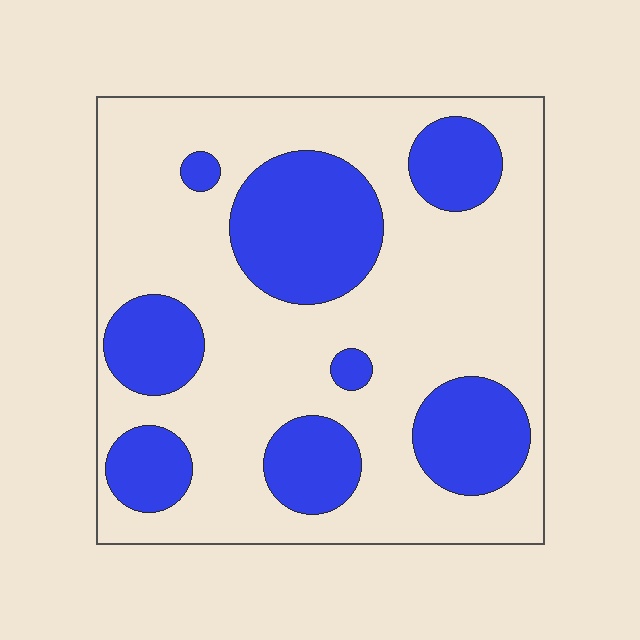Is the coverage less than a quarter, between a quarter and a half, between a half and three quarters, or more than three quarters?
Between a quarter and a half.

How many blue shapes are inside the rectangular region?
8.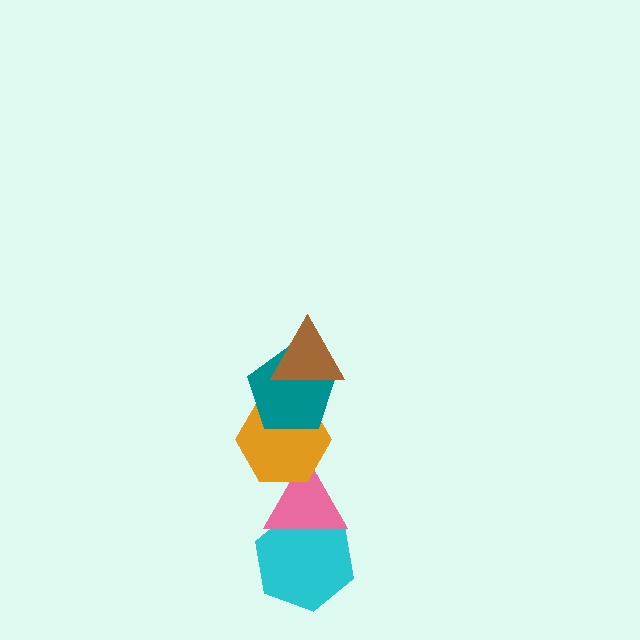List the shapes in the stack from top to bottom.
From top to bottom: the brown triangle, the teal pentagon, the orange hexagon, the pink triangle, the cyan hexagon.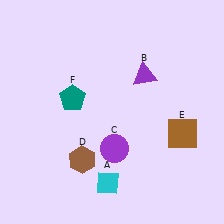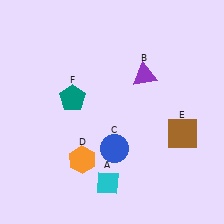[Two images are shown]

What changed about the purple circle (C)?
In Image 1, C is purple. In Image 2, it changed to blue.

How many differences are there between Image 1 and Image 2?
There are 2 differences between the two images.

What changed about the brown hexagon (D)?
In Image 1, D is brown. In Image 2, it changed to orange.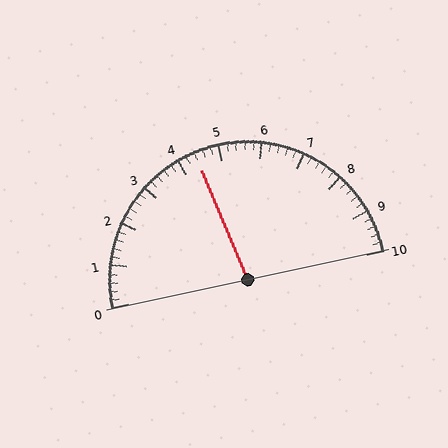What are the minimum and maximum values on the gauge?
The gauge ranges from 0 to 10.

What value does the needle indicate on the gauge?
The needle indicates approximately 4.4.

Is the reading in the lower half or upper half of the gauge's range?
The reading is in the lower half of the range (0 to 10).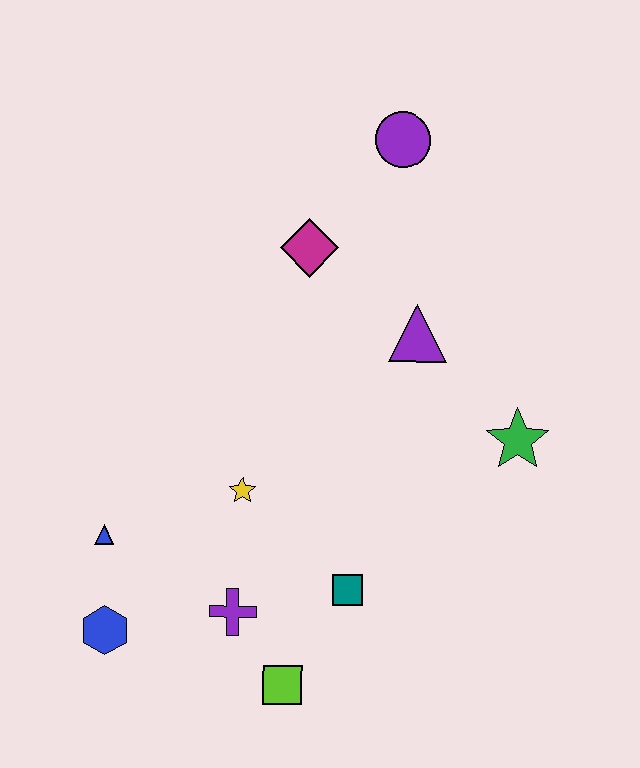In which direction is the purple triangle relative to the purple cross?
The purple triangle is above the purple cross.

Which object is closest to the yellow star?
The purple cross is closest to the yellow star.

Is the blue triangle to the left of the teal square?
Yes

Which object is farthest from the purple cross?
The purple circle is farthest from the purple cross.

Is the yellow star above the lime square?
Yes